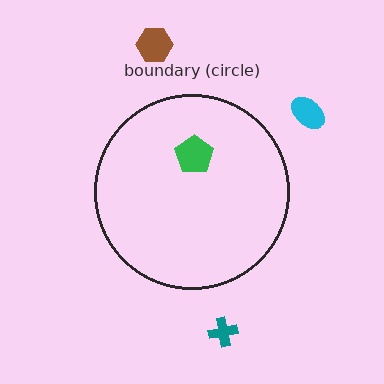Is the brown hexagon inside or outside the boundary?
Outside.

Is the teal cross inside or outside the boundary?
Outside.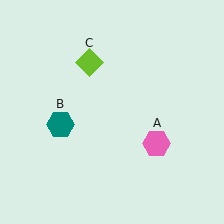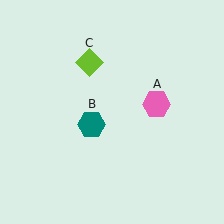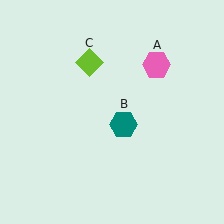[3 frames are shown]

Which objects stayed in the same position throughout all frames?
Lime diamond (object C) remained stationary.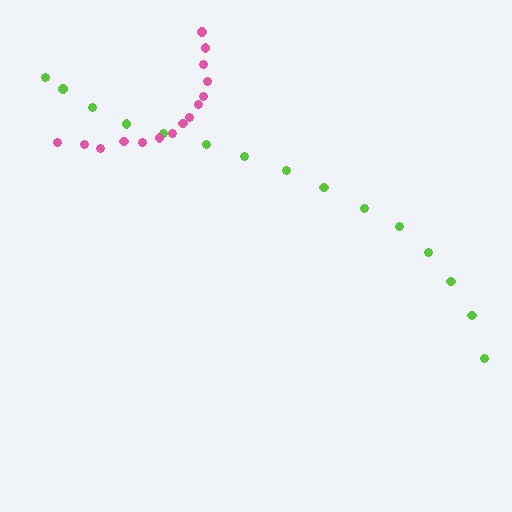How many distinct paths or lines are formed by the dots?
There are 2 distinct paths.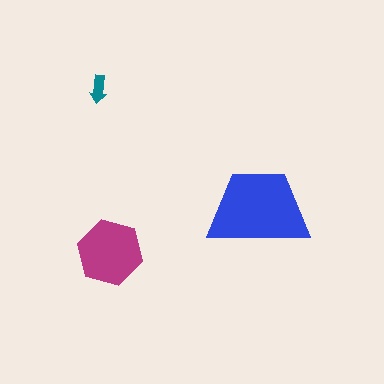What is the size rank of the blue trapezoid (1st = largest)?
1st.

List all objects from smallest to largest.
The teal arrow, the magenta hexagon, the blue trapezoid.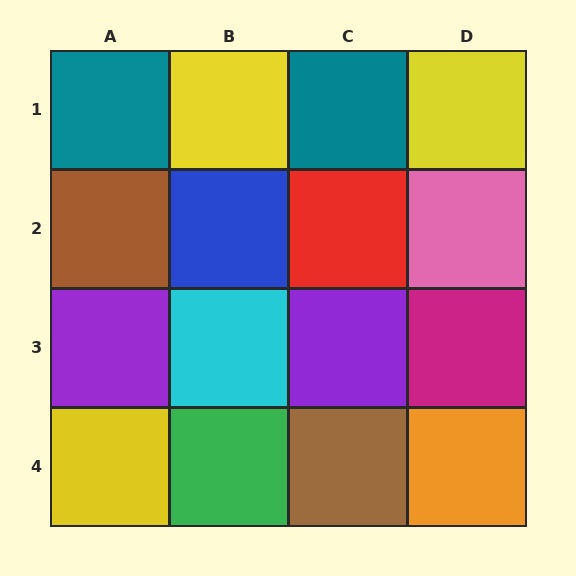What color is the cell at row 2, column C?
Red.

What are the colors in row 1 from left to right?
Teal, yellow, teal, yellow.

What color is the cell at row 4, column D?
Orange.